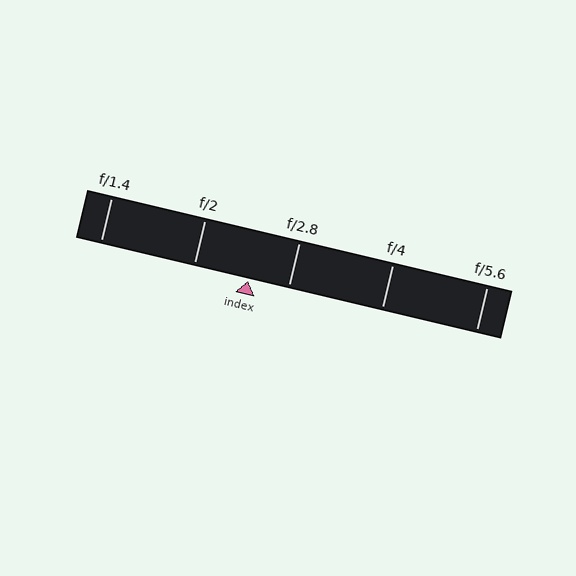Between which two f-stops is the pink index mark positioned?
The index mark is between f/2 and f/2.8.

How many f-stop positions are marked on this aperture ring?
There are 5 f-stop positions marked.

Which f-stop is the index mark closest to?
The index mark is closest to f/2.8.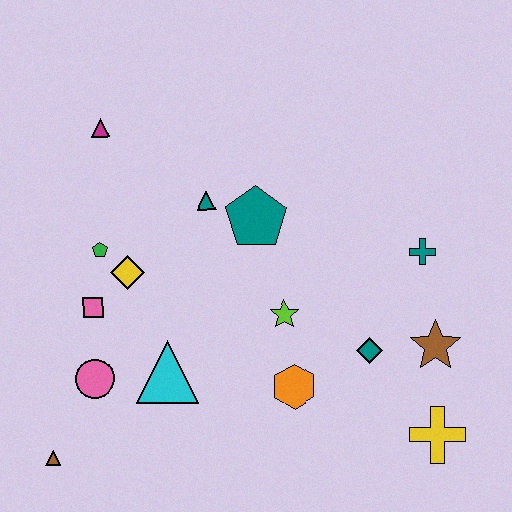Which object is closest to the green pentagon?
The yellow diamond is closest to the green pentagon.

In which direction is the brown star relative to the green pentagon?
The brown star is to the right of the green pentagon.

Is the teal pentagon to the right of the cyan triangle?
Yes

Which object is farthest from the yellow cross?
The magenta triangle is farthest from the yellow cross.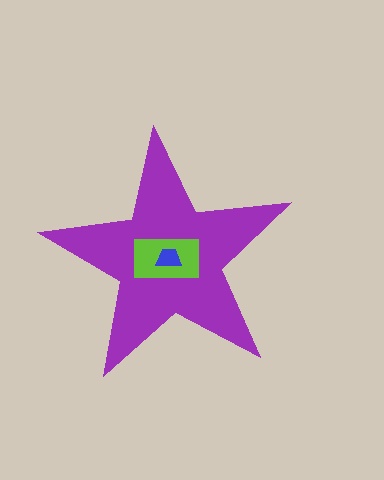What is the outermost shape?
The purple star.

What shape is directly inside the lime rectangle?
The blue trapezoid.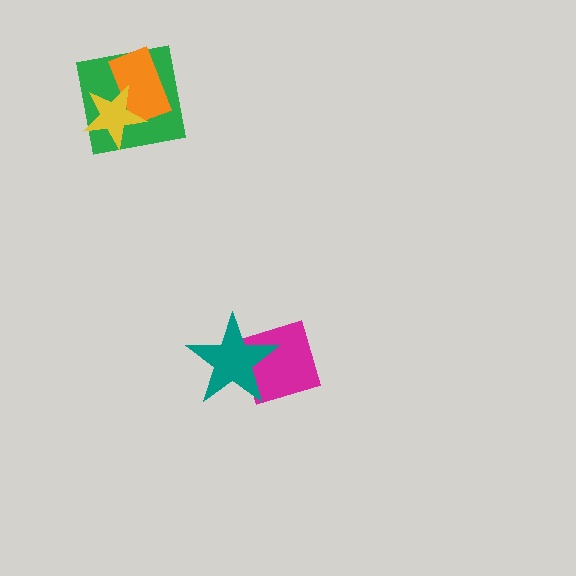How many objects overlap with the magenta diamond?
1 object overlaps with the magenta diamond.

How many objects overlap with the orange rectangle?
2 objects overlap with the orange rectangle.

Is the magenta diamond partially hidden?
Yes, it is partially covered by another shape.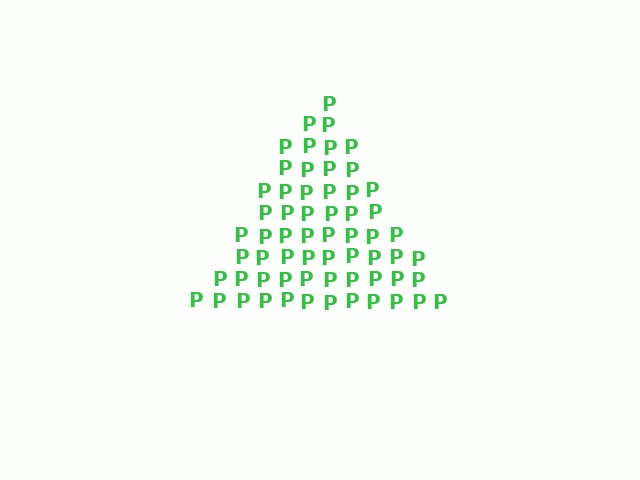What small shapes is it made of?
It is made of small letter P's.